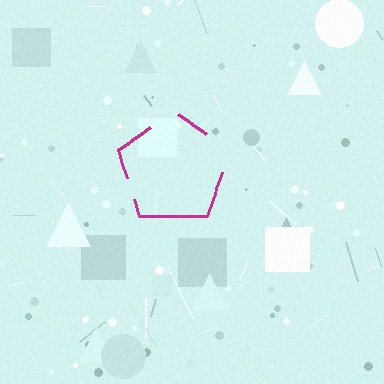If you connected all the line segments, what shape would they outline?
They would outline a pentagon.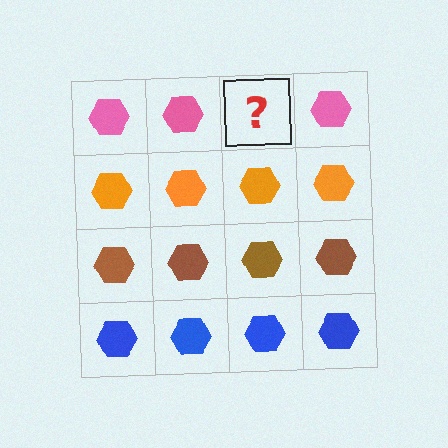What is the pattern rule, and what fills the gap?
The rule is that each row has a consistent color. The gap should be filled with a pink hexagon.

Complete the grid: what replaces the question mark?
The question mark should be replaced with a pink hexagon.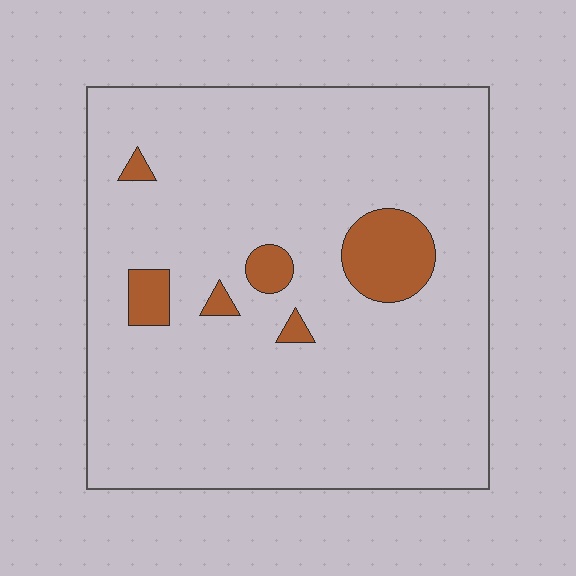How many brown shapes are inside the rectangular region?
6.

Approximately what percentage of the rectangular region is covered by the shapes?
Approximately 10%.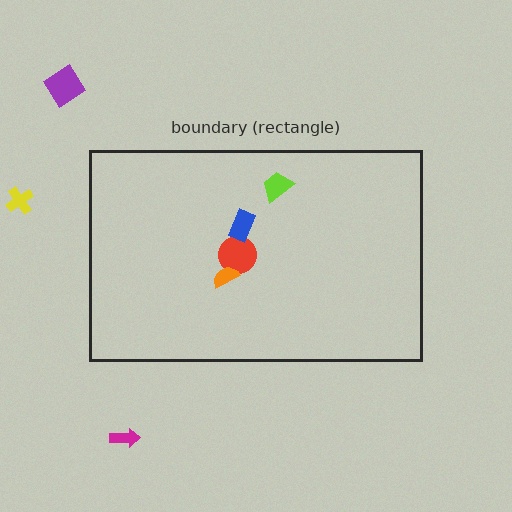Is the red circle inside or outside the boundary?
Inside.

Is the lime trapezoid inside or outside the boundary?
Inside.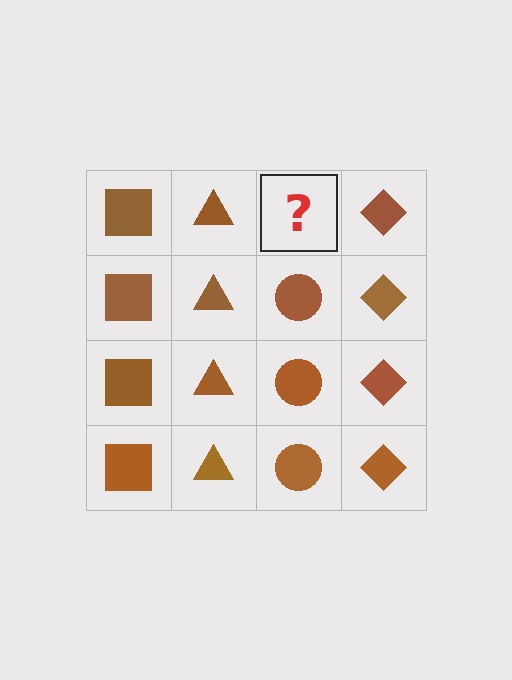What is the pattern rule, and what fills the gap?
The rule is that each column has a consistent shape. The gap should be filled with a brown circle.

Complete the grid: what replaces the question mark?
The question mark should be replaced with a brown circle.